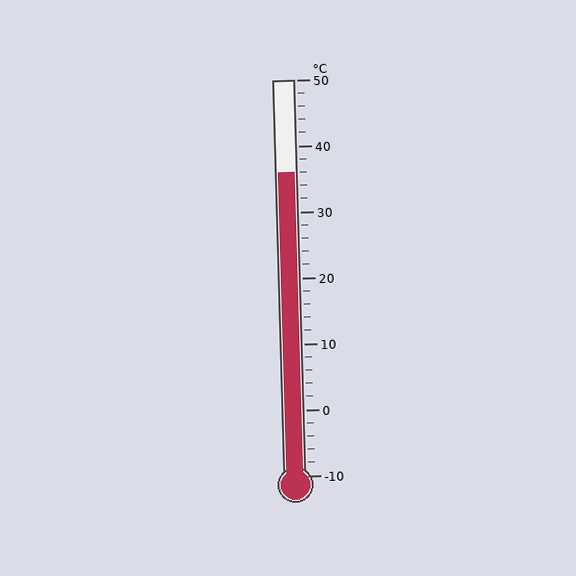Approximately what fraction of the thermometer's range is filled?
The thermometer is filled to approximately 75% of its range.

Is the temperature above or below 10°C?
The temperature is above 10°C.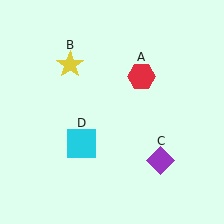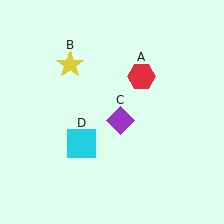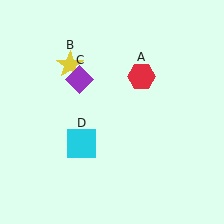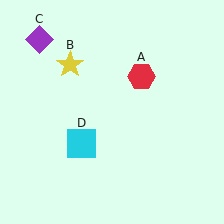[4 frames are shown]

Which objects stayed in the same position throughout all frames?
Red hexagon (object A) and yellow star (object B) and cyan square (object D) remained stationary.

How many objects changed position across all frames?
1 object changed position: purple diamond (object C).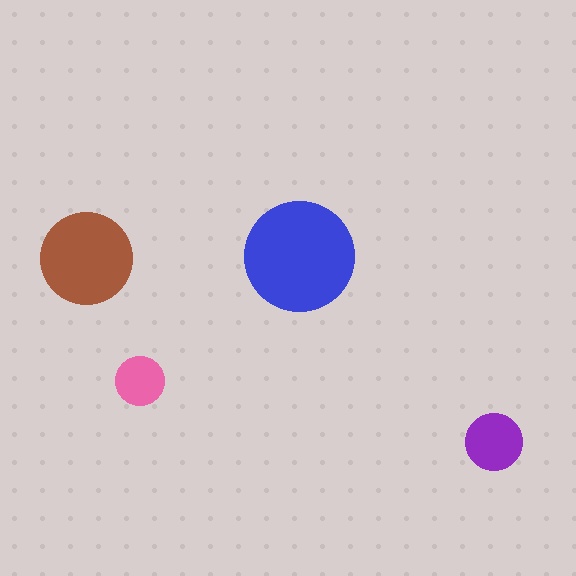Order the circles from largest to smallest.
the blue one, the brown one, the purple one, the pink one.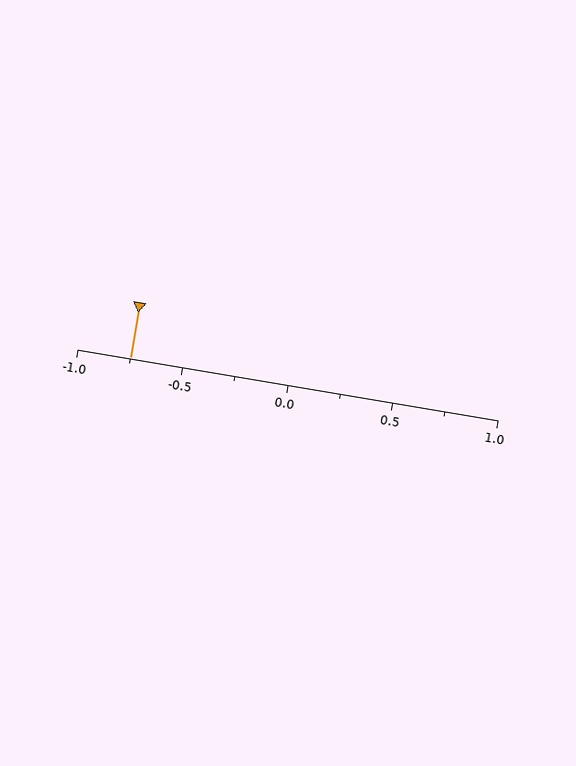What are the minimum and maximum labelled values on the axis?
The axis runs from -1.0 to 1.0.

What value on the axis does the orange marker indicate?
The marker indicates approximately -0.75.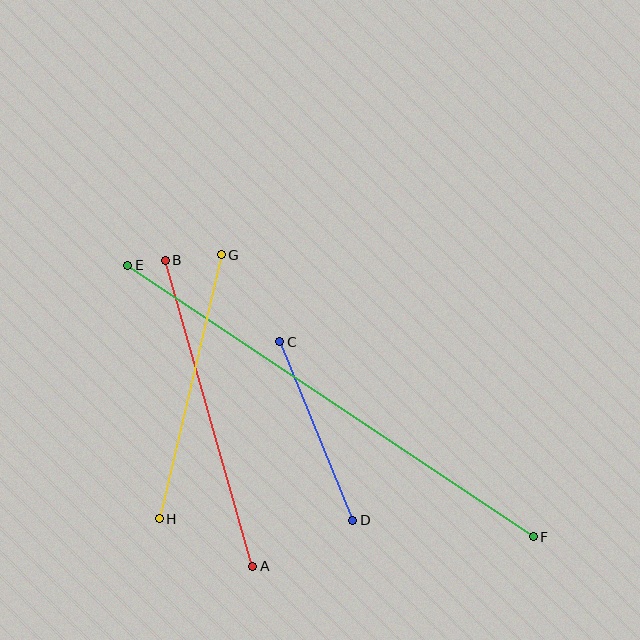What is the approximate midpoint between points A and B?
The midpoint is at approximately (209, 413) pixels.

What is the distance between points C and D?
The distance is approximately 192 pixels.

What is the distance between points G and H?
The distance is approximately 271 pixels.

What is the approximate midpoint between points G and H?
The midpoint is at approximately (190, 387) pixels.